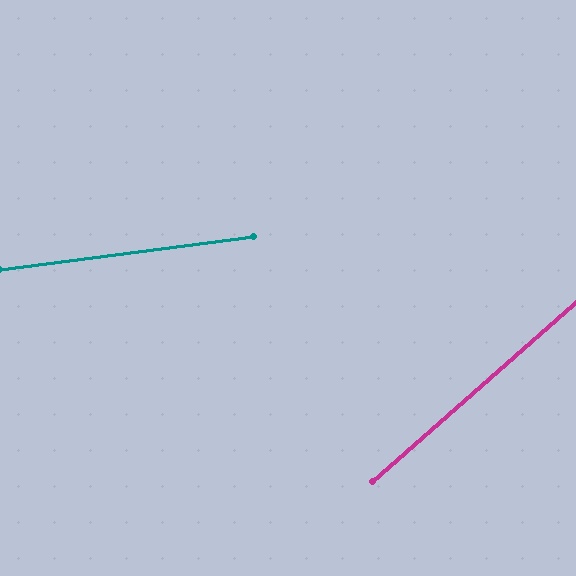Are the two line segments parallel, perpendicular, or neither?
Neither parallel nor perpendicular — they differ by about 34°.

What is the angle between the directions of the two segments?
Approximately 34 degrees.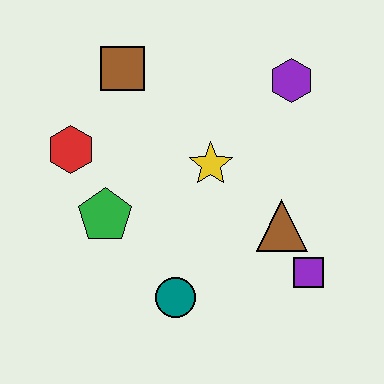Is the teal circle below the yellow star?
Yes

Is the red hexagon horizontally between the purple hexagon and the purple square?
No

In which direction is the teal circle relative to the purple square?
The teal circle is to the left of the purple square.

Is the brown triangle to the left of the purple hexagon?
Yes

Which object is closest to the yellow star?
The brown triangle is closest to the yellow star.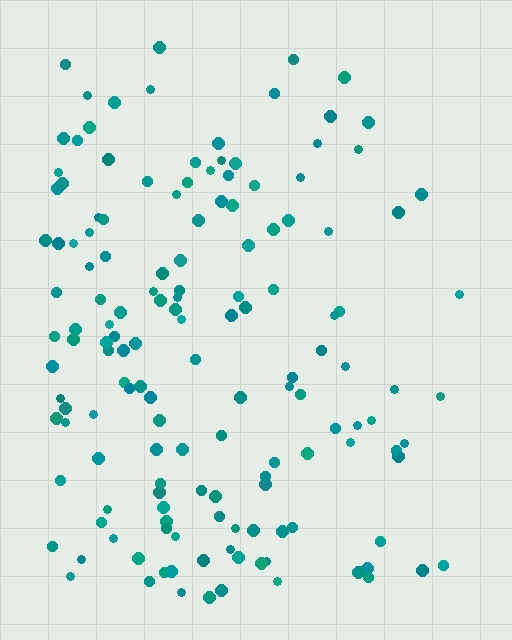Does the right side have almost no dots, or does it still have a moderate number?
Still a moderate number, just noticeably fewer than the left.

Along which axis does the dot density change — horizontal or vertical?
Horizontal.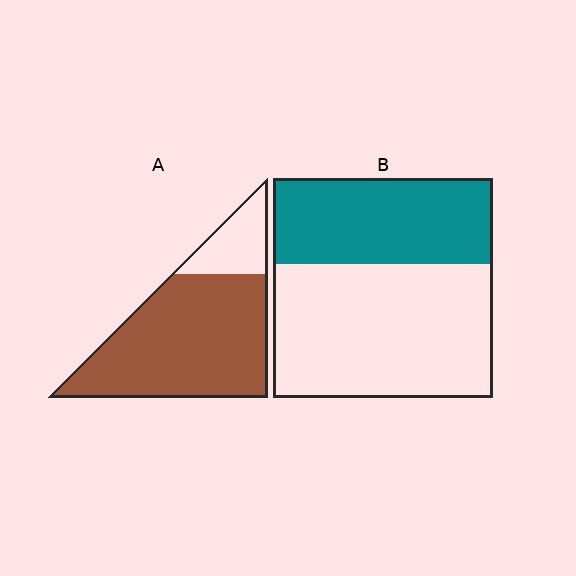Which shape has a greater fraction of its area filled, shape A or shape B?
Shape A.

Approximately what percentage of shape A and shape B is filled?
A is approximately 80% and B is approximately 40%.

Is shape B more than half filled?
No.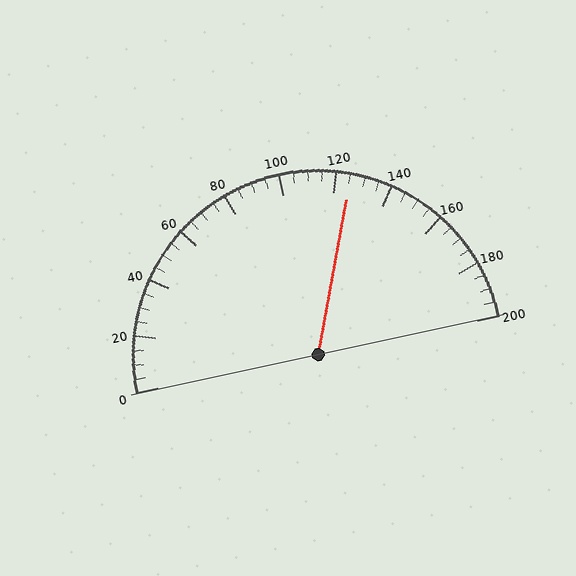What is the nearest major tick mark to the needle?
The nearest major tick mark is 120.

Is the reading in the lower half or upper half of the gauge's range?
The reading is in the upper half of the range (0 to 200).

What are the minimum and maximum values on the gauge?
The gauge ranges from 0 to 200.